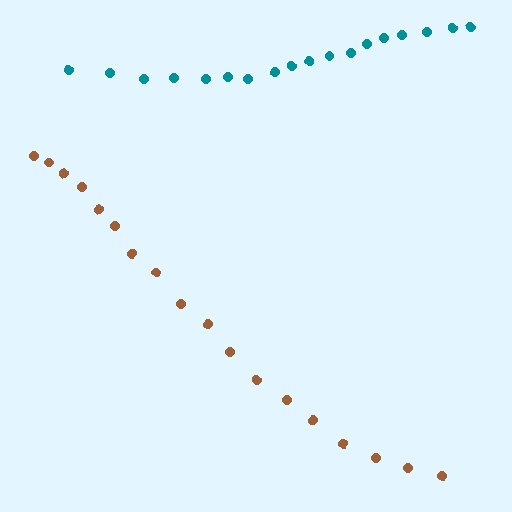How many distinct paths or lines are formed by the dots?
There are 2 distinct paths.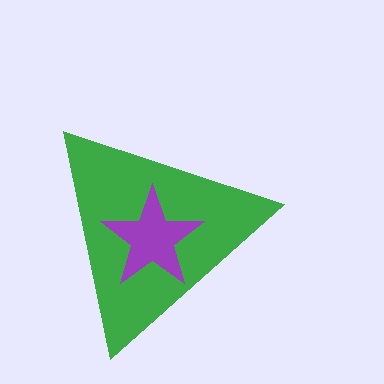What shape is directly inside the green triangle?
The purple star.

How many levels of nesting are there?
2.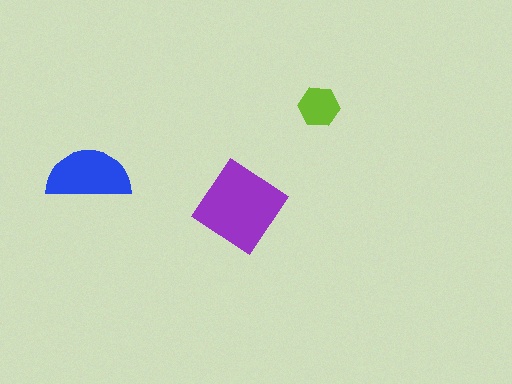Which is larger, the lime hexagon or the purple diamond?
The purple diamond.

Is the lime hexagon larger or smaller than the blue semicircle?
Smaller.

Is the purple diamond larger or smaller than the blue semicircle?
Larger.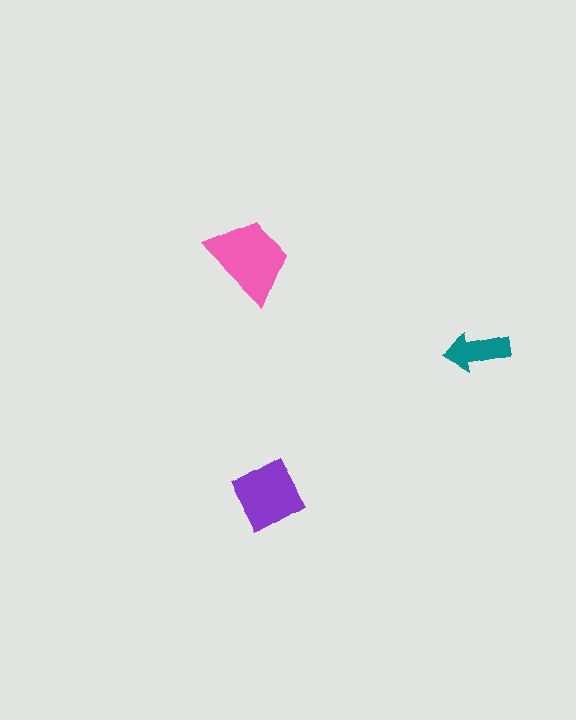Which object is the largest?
The pink trapezoid.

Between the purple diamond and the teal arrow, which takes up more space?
The purple diamond.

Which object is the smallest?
The teal arrow.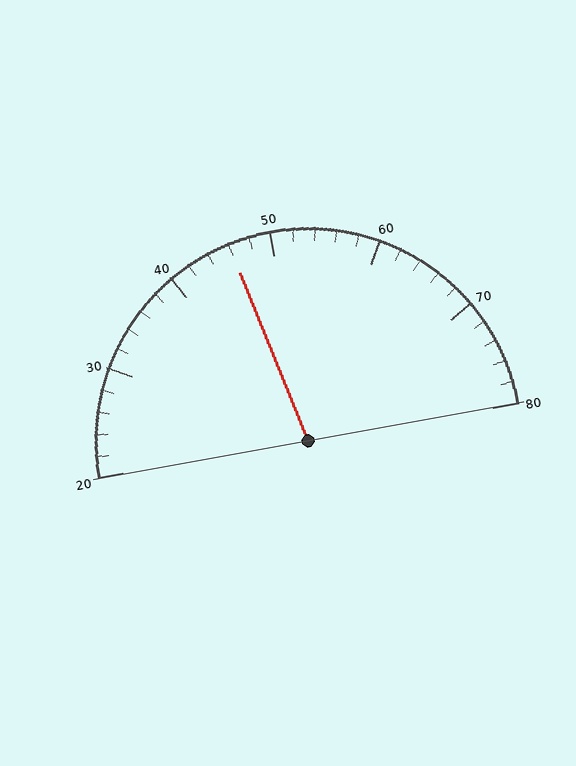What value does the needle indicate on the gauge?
The needle indicates approximately 46.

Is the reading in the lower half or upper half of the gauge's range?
The reading is in the lower half of the range (20 to 80).